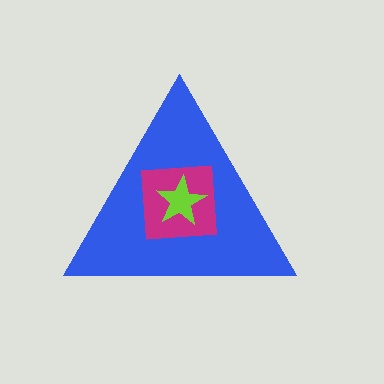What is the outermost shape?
The blue triangle.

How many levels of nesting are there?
3.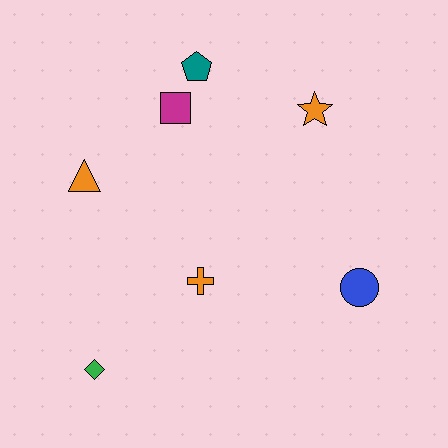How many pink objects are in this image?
There are no pink objects.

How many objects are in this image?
There are 7 objects.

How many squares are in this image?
There is 1 square.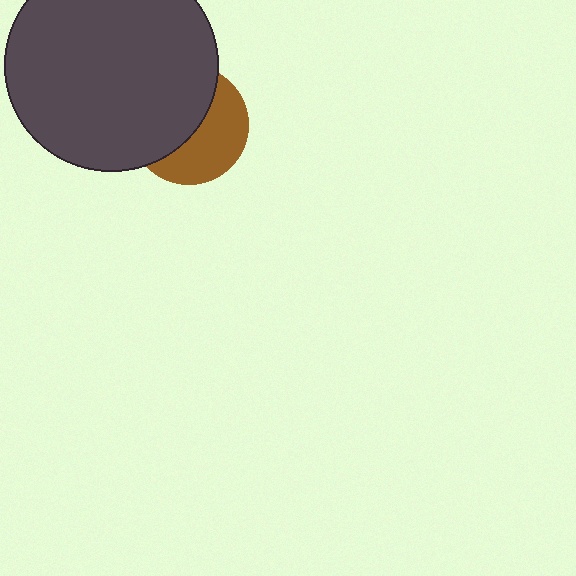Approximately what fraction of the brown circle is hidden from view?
Roughly 54% of the brown circle is hidden behind the dark gray circle.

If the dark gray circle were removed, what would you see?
You would see the complete brown circle.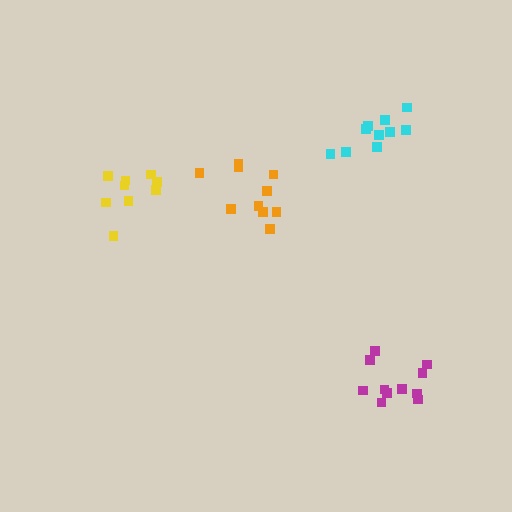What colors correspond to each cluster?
The clusters are colored: magenta, orange, cyan, yellow.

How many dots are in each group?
Group 1: 11 dots, Group 2: 10 dots, Group 3: 10 dots, Group 4: 9 dots (40 total).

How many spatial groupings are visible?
There are 4 spatial groupings.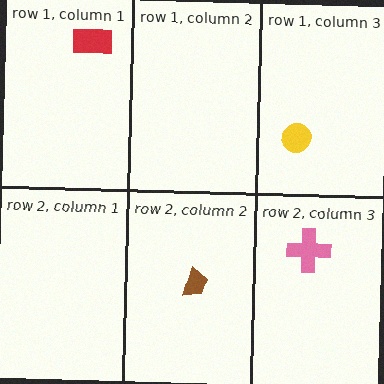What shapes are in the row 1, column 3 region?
The yellow circle.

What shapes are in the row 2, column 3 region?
The pink cross.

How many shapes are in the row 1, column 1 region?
1.